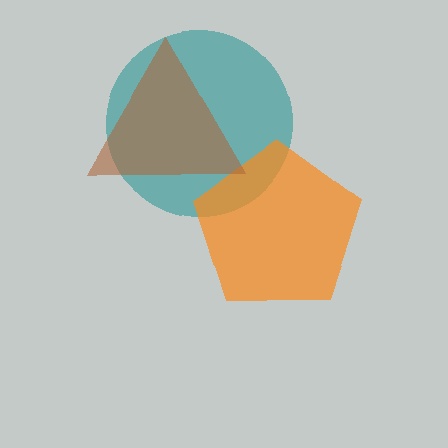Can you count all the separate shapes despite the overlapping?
Yes, there are 3 separate shapes.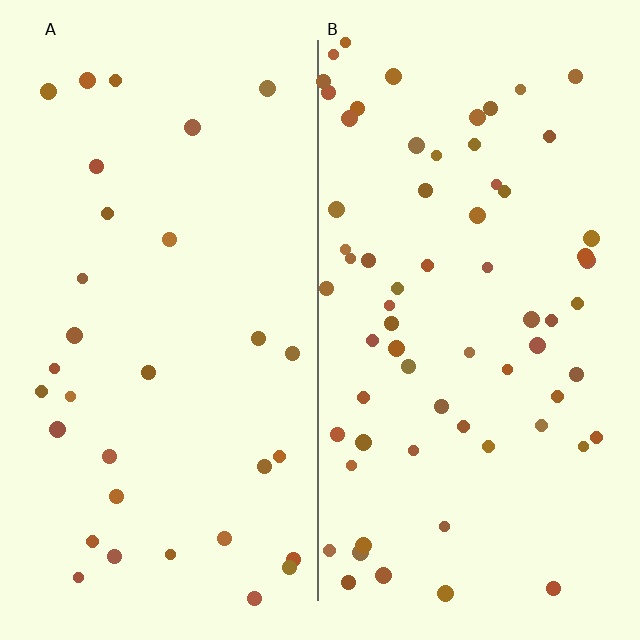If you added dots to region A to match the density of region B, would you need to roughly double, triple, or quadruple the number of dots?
Approximately double.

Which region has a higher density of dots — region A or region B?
B (the right).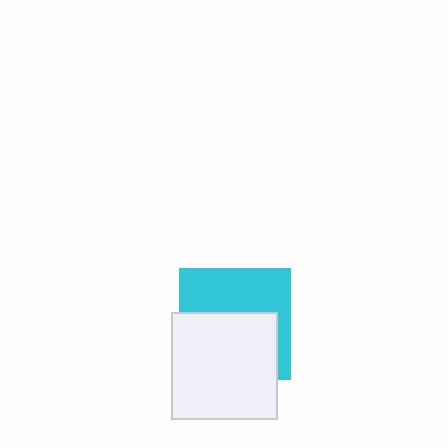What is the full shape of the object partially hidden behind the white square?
The partially hidden object is a cyan square.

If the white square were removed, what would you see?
You would see the complete cyan square.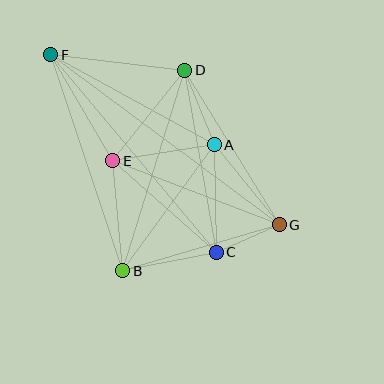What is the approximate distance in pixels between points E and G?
The distance between E and G is approximately 178 pixels.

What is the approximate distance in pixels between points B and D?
The distance between B and D is approximately 210 pixels.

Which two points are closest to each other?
Points C and G are closest to each other.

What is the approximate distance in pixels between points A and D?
The distance between A and D is approximately 80 pixels.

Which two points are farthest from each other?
Points F and G are farthest from each other.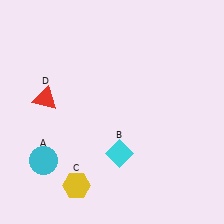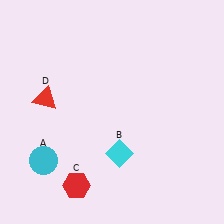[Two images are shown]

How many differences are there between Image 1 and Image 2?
There is 1 difference between the two images.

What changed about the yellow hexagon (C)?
In Image 1, C is yellow. In Image 2, it changed to red.